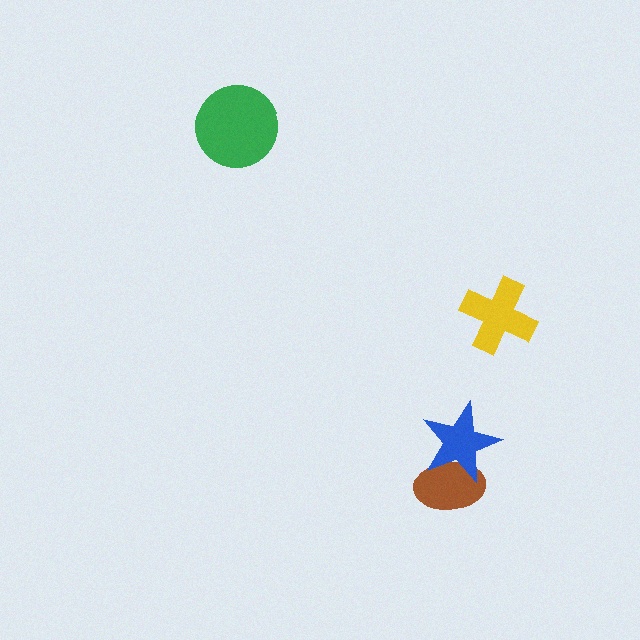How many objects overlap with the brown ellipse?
1 object overlaps with the brown ellipse.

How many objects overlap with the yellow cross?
0 objects overlap with the yellow cross.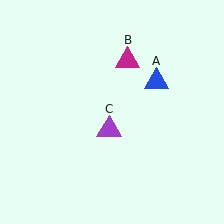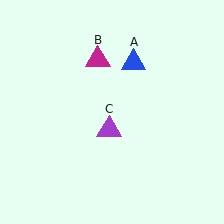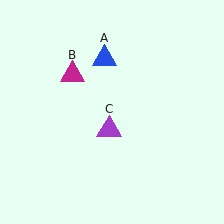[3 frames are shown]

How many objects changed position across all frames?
2 objects changed position: blue triangle (object A), magenta triangle (object B).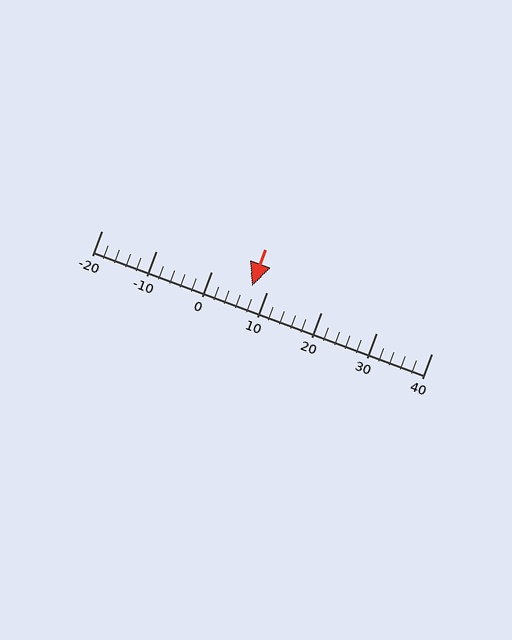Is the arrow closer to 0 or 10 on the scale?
The arrow is closer to 10.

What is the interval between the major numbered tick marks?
The major tick marks are spaced 10 units apart.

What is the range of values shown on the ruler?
The ruler shows values from -20 to 40.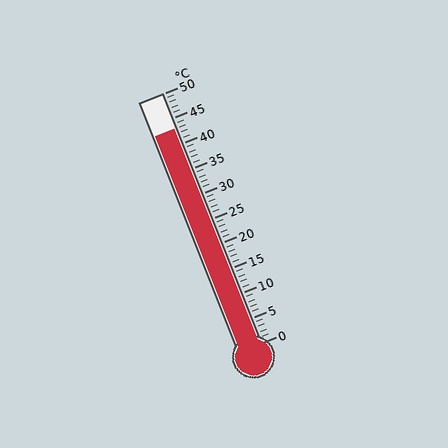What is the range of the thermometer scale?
The thermometer scale ranges from 0°C to 50°C.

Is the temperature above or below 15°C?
The temperature is above 15°C.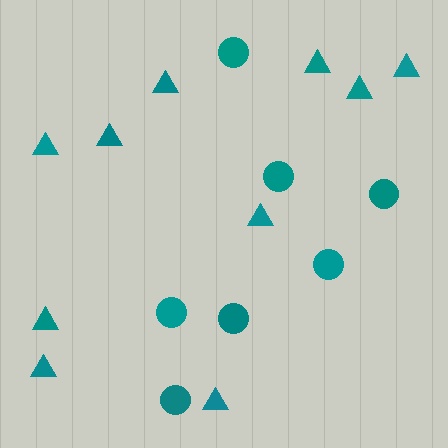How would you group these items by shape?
There are 2 groups: one group of circles (7) and one group of triangles (10).